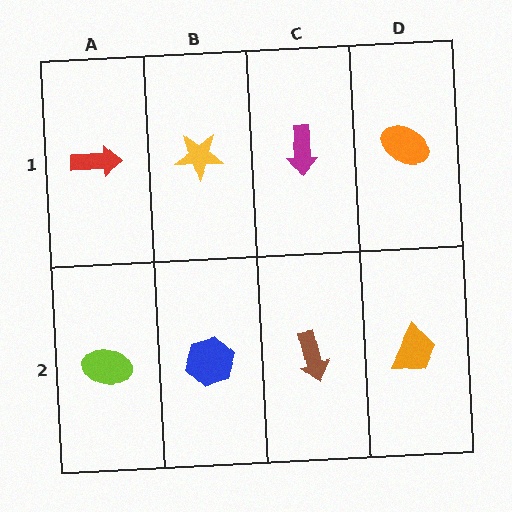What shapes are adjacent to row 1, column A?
A lime ellipse (row 2, column A), a yellow star (row 1, column B).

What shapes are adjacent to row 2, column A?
A red arrow (row 1, column A), a blue hexagon (row 2, column B).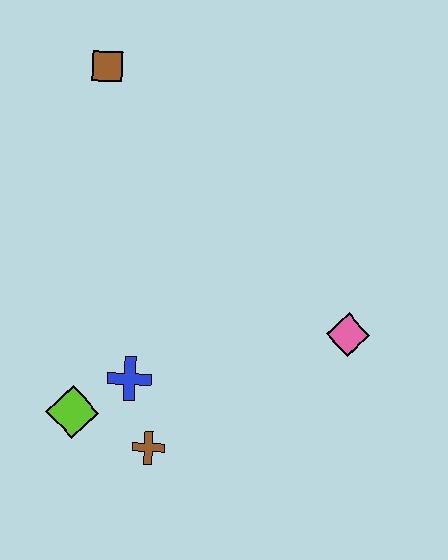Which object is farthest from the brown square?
The brown cross is farthest from the brown square.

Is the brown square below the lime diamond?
No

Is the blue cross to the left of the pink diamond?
Yes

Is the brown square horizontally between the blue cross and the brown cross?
No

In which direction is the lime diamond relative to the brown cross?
The lime diamond is to the left of the brown cross.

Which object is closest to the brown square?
The blue cross is closest to the brown square.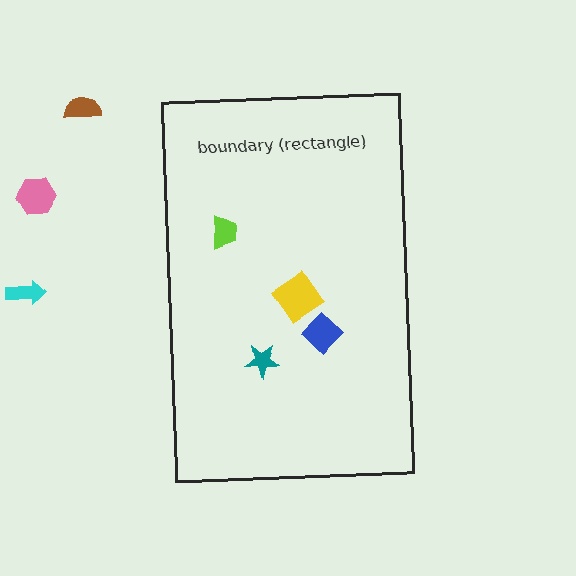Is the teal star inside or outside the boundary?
Inside.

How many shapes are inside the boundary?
4 inside, 3 outside.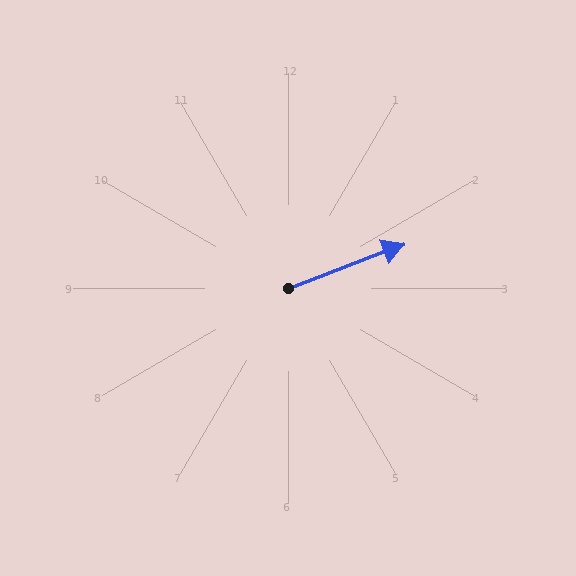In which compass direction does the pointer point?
East.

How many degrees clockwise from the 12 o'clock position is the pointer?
Approximately 69 degrees.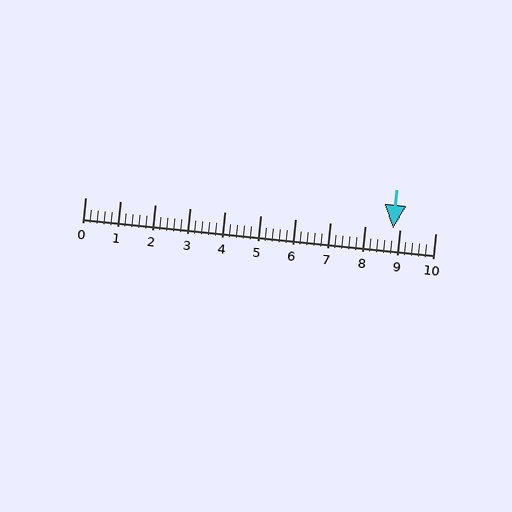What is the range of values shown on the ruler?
The ruler shows values from 0 to 10.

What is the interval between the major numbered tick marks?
The major tick marks are spaced 1 units apart.